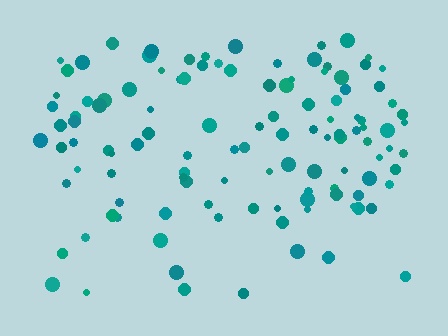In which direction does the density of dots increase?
From bottom to top, with the top side densest.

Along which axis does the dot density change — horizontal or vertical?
Vertical.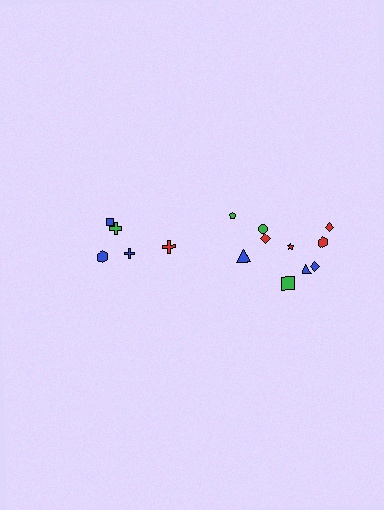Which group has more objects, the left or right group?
The right group.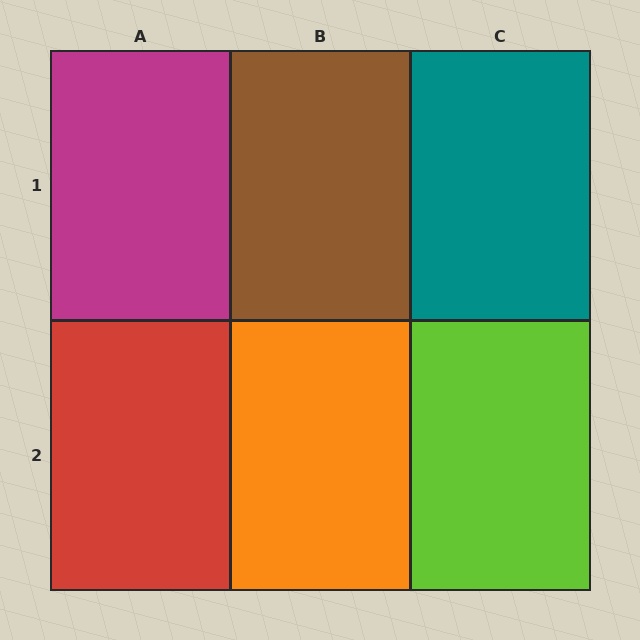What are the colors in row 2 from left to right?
Red, orange, lime.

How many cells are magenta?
1 cell is magenta.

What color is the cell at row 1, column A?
Magenta.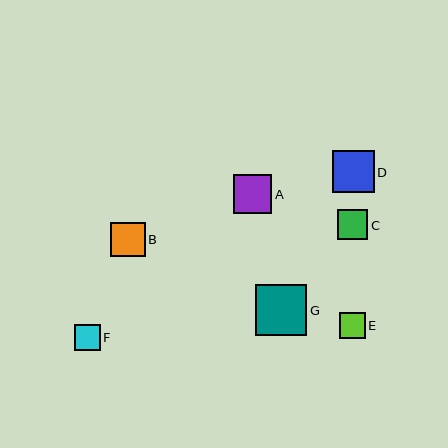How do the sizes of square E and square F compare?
Square E and square F are approximately the same size.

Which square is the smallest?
Square F is the smallest with a size of approximately 26 pixels.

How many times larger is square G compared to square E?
Square G is approximately 2.0 times the size of square E.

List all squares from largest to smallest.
From largest to smallest: G, D, A, B, C, E, F.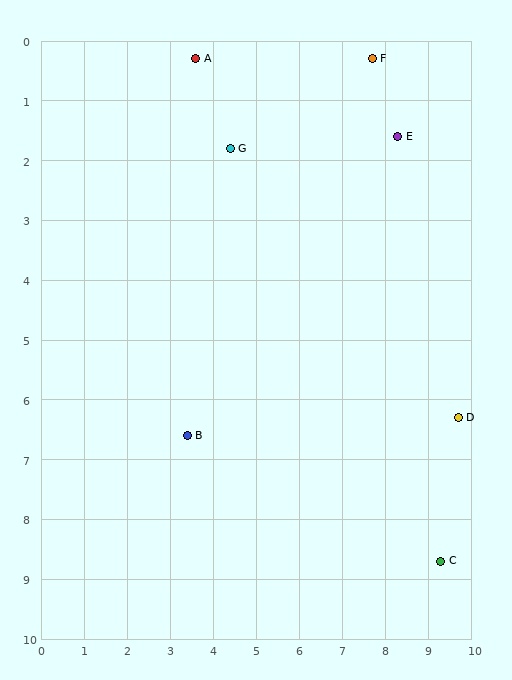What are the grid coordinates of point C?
Point C is at approximately (9.3, 8.7).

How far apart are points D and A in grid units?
Points D and A are about 8.6 grid units apart.